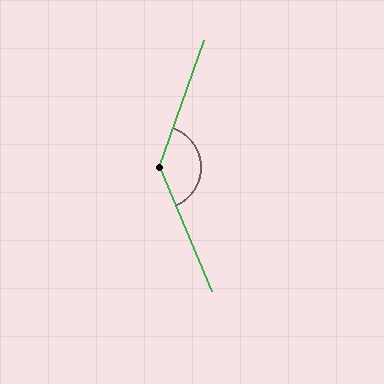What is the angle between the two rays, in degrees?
Approximately 137 degrees.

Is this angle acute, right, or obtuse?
It is obtuse.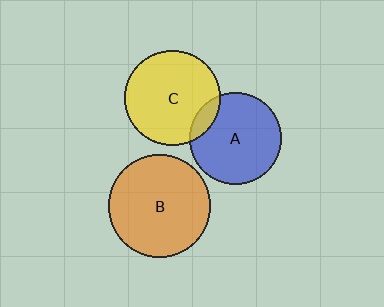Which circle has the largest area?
Circle B (orange).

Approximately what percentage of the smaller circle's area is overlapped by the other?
Approximately 10%.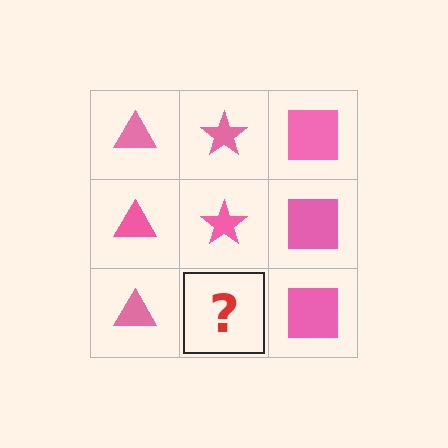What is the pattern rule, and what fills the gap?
The rule is that each column has a consistent shape. The gap should be filled with a pink star.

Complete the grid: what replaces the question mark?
The question mark should be replaced with a pink star.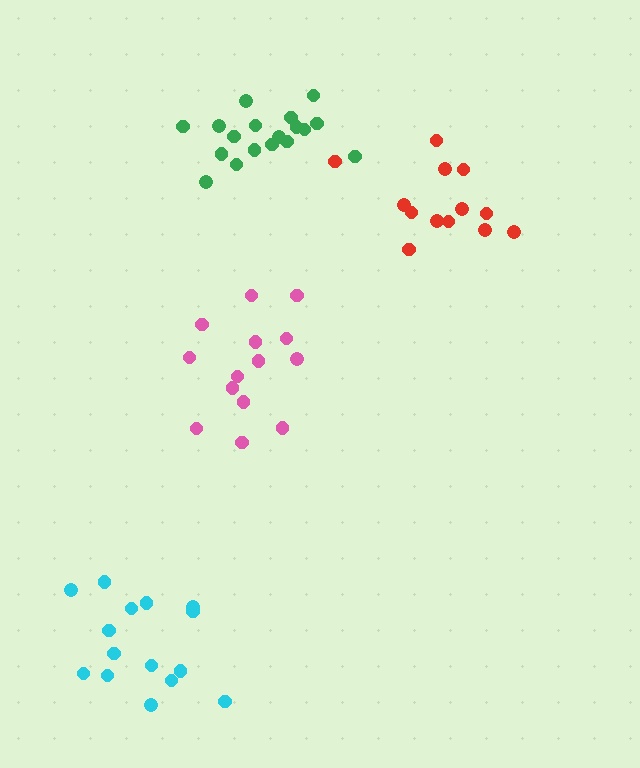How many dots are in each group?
Group 1: 13 dots, Group 2: 14 dots, Group 3: 18 dots, Group 4: 15 dots (60 total).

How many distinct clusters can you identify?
There are 4 distinct clusters.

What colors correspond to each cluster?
The clusters are colored: red, pink, green, cyan.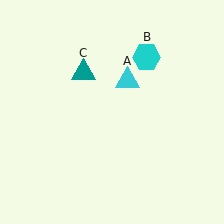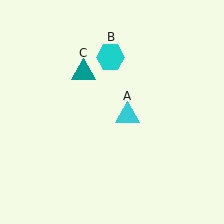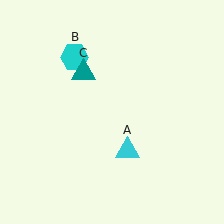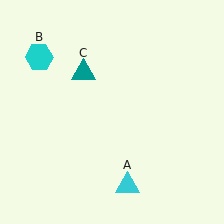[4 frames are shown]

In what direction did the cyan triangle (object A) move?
The cyan triangle (object A) moved down.